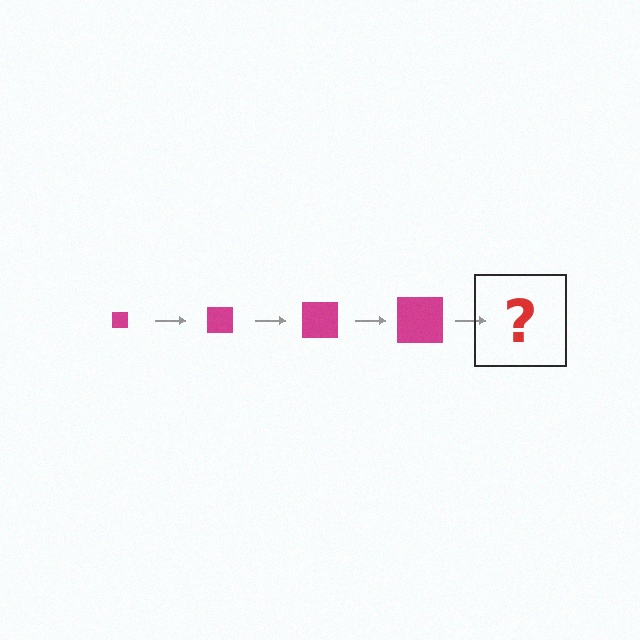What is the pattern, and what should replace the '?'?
The pattern is that the square gets progressively larger each step. The '?' should be a magenta square, larger than the previous one.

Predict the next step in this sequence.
The next step is a magenta square, larger than the previous one.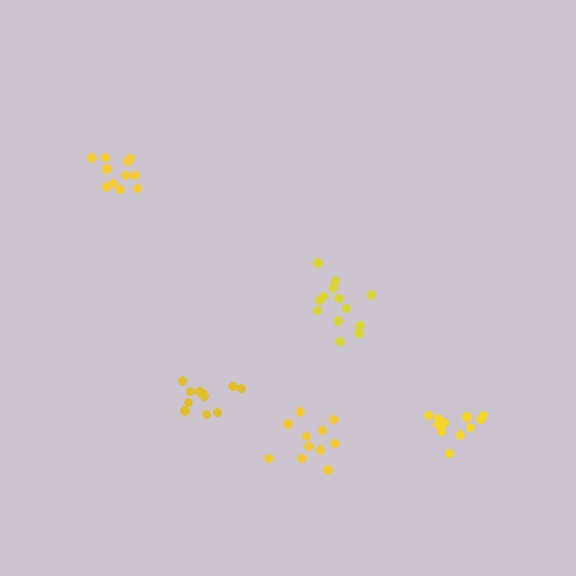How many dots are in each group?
Group 1: 11 dots, Group 2: 11 dots, Group 3: 11 dots, Group 4: 13 dots, Group 5: 11 dots (57 total).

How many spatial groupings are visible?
There are 5 spatial groupings.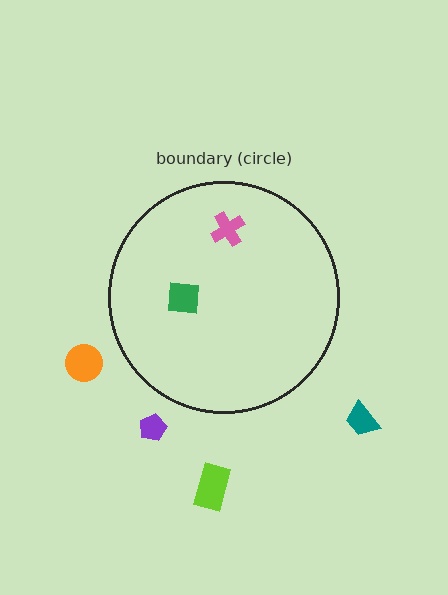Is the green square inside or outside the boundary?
Inside.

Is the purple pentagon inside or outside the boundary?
Outside.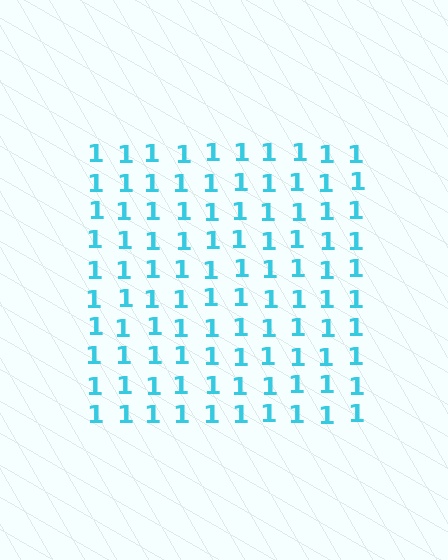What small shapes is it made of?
It is made of small digit 1's.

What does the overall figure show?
The overall figure shows a square.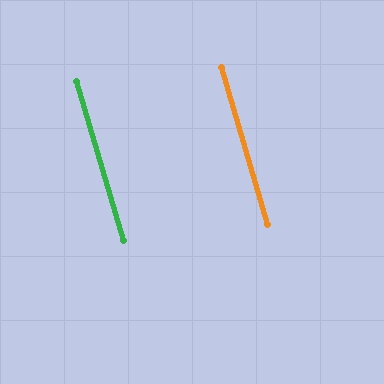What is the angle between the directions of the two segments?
Approximately 0 degrees.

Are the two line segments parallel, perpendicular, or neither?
Parallel — their directions differ by only 0.0°.